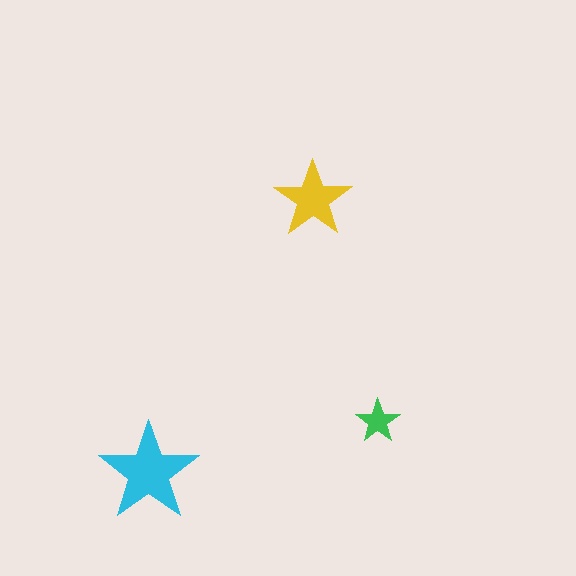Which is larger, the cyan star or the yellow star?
The cyan one.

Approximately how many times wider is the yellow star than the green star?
About 2 times wider.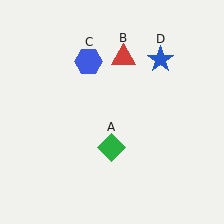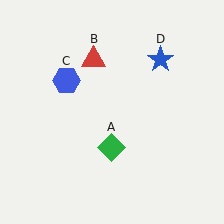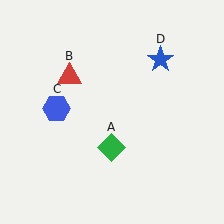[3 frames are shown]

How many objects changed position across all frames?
2 objects changed position: red triangle (object B), blue hexagon (object C).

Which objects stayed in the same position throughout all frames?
Green diamond (object A) and blue star (object D) remained stationary.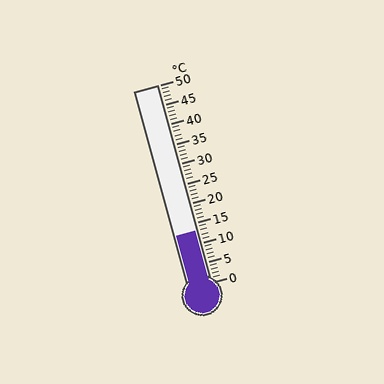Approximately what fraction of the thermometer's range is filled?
The thermometer is filled to approximately 25% of its range.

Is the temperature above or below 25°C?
The temperature is below 25°C.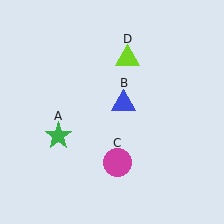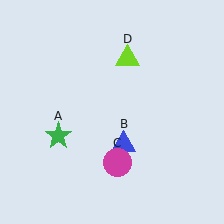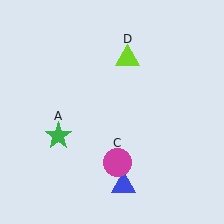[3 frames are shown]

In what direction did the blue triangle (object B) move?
The blue triangle (object B) moved down.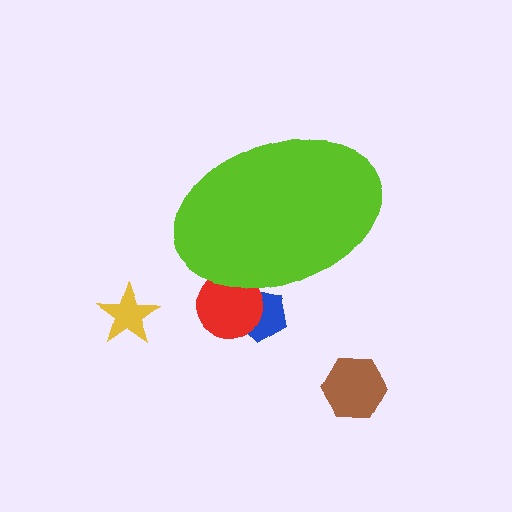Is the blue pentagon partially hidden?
Yes, the blue pentagon is partially hidden behind the lime ellipse.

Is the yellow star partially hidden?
No, the yellow star is fully visible.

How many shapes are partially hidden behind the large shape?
2 shapes are partially hidden.